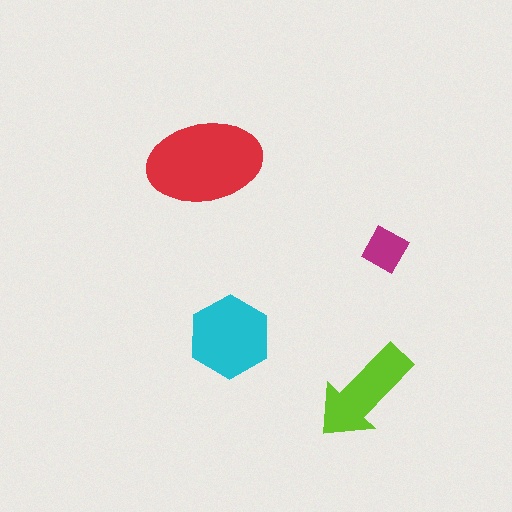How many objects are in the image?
There are 4 objects in the image.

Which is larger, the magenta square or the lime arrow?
The lime arrow.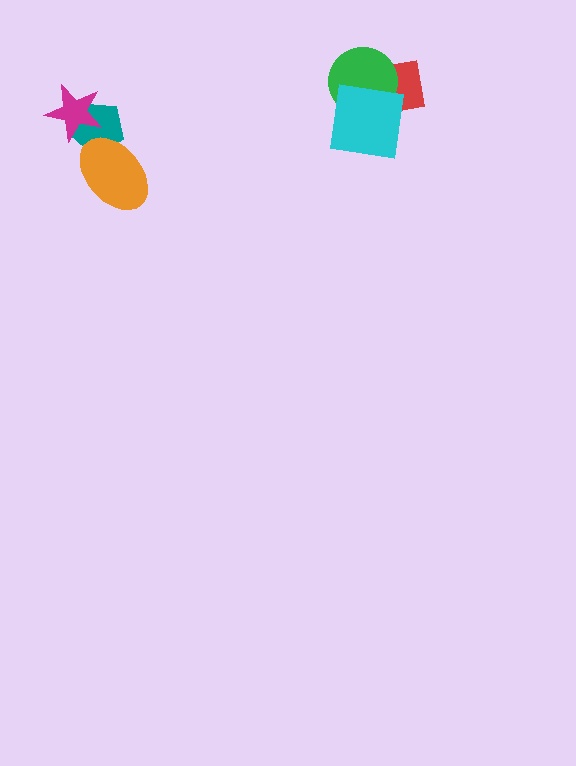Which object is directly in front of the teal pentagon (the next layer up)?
The orange ellipse is directly in front of the teal pentagon.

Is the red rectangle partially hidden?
Yes, it is partially covered by another shape.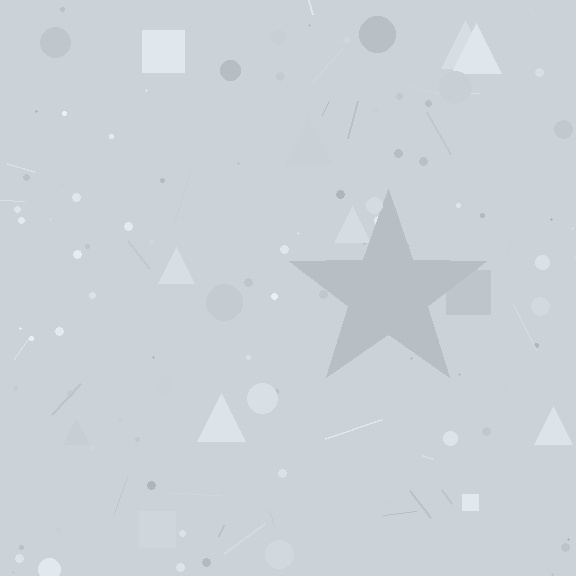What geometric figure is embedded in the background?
A star is embedded in the background.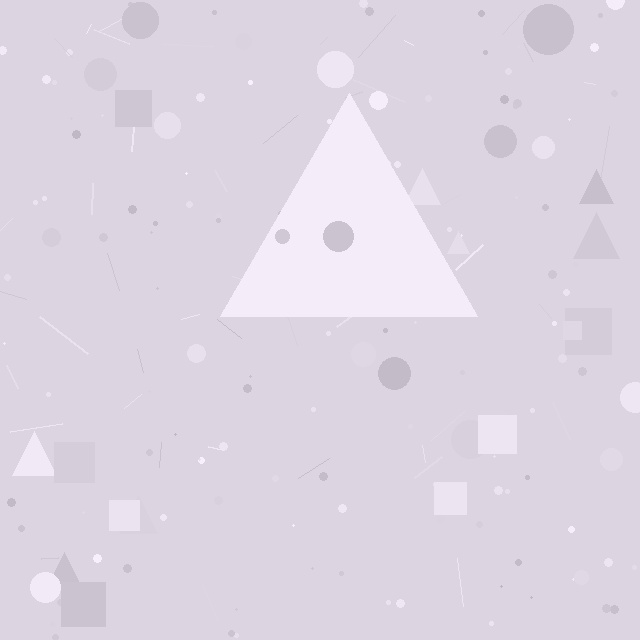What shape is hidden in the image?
A triangle is hidden in the image.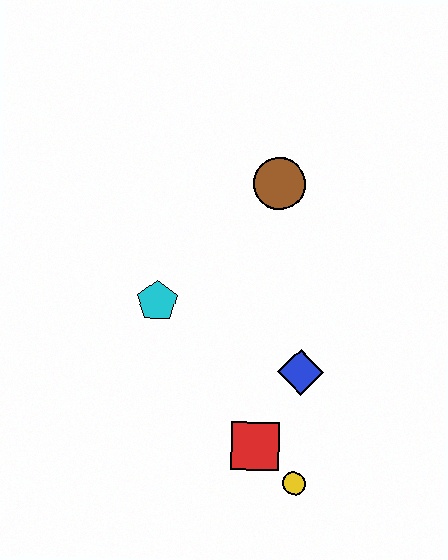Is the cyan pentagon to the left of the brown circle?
Yes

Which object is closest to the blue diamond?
The red square is closest to the blue diamond.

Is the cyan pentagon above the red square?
Yes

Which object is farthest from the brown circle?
The yellow circle is farthest from the brown circle.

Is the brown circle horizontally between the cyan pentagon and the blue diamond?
Yes